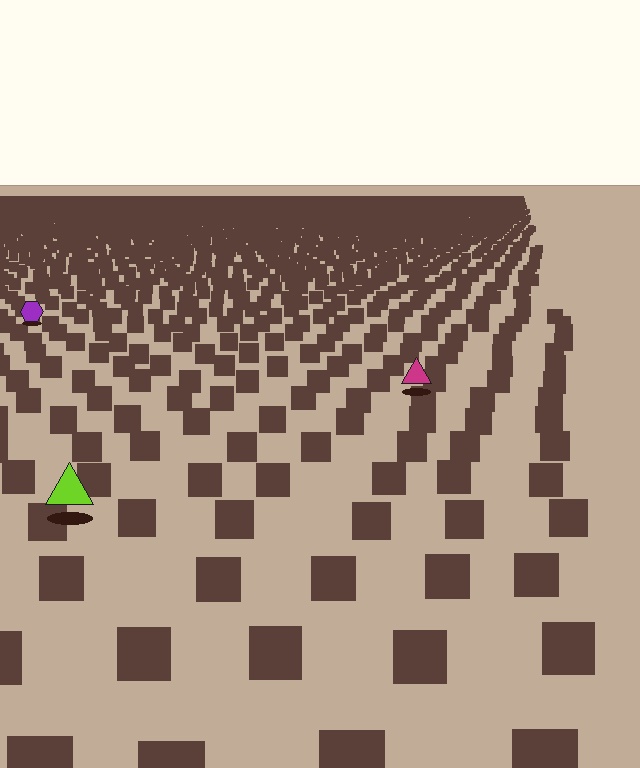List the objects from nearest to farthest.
From nearest to farthest: the lime triangle, the magenta triangle, the purple hexagon.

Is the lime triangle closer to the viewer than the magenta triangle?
Yes. The lime triangle is closer — you can tell from the texture gradient: the ground texture is coarser near it.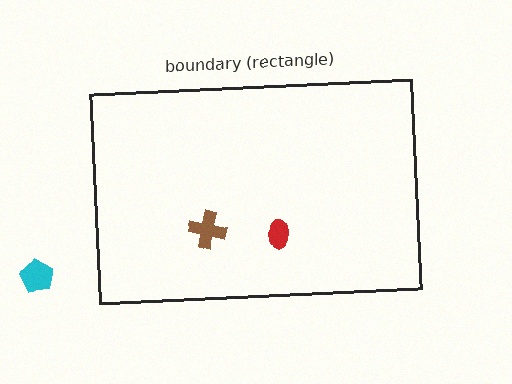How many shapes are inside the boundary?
2 inside, 1 outside.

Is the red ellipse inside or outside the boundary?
Inside.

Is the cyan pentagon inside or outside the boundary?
Outside.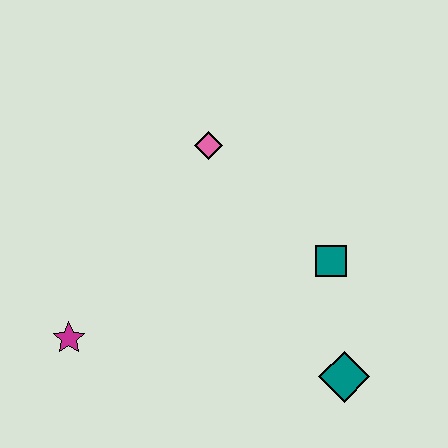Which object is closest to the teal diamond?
The teal square is closest to the teal diamond.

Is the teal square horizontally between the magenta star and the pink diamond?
No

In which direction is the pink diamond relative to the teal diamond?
The pink diamond is above the teal diamond.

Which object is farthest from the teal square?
The magenta star is farthest from the teal square.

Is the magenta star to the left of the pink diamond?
Yes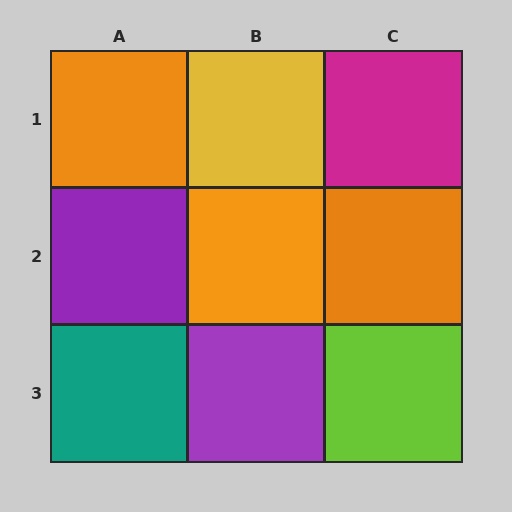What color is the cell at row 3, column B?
Purple.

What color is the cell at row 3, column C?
Lime.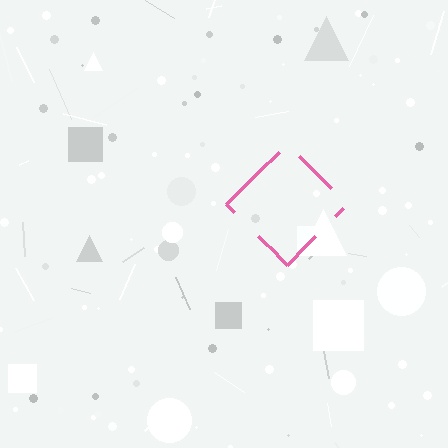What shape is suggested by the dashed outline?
The dashed outline suggests a diamond.